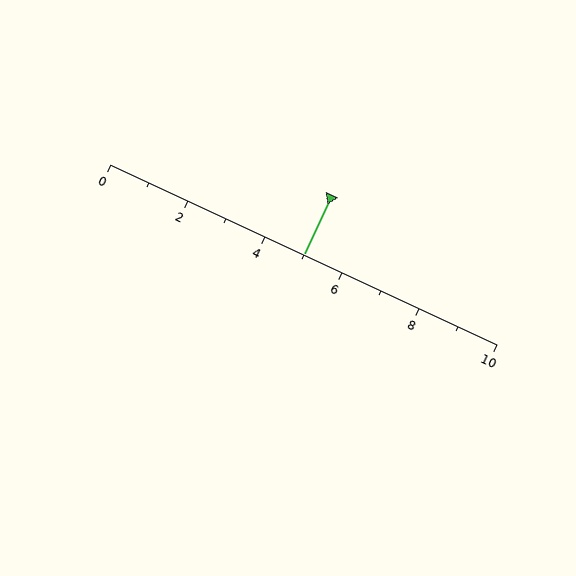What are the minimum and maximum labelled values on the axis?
The axis runs from 0 to 10.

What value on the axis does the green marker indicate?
The marker indicates approximately 5.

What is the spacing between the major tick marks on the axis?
The major ticks are spaced 2 apart.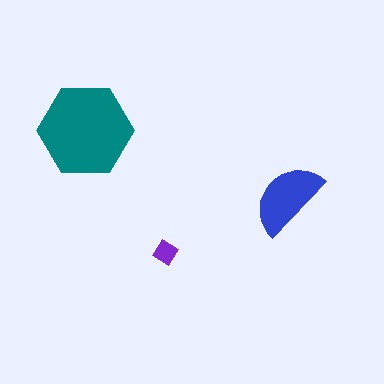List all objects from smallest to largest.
The purple diamond, the blue semicircle, the teal hexagon.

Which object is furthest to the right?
The blue semicircle is rightmost.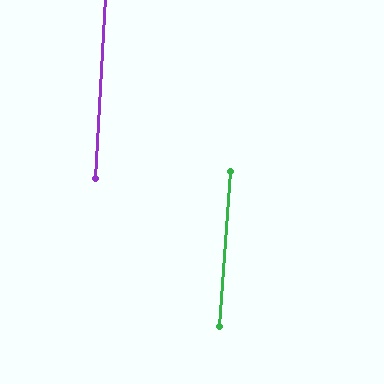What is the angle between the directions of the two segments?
Approximately 1 degree.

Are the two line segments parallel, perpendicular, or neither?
Parallel — their directions differ by only 1.2°.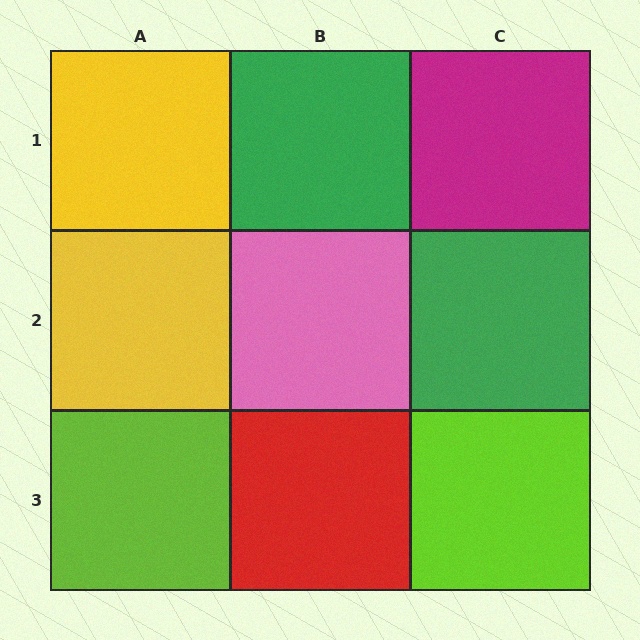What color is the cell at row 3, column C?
Lime.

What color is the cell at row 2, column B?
Pink.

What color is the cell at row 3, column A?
Lime.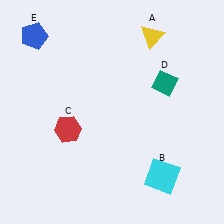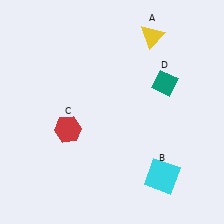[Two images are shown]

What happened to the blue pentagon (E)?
The blue pentagon (E) was removed in Image 2. It was in the top-left area of Image 1.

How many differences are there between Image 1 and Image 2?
There is 1 difference between the two images.